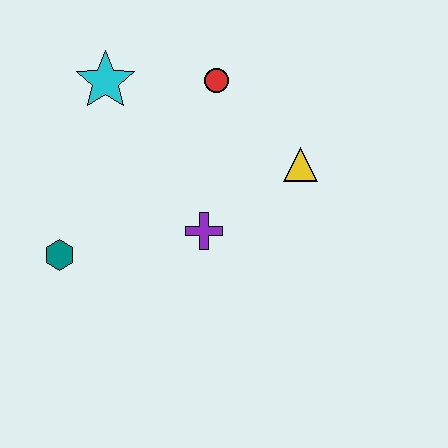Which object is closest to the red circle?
The cyan star is closest to the red circle.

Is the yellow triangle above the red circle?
No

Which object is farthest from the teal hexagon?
The yellow triangle is farthest from the teal hexagon.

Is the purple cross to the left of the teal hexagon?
No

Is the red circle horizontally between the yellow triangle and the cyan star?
Yes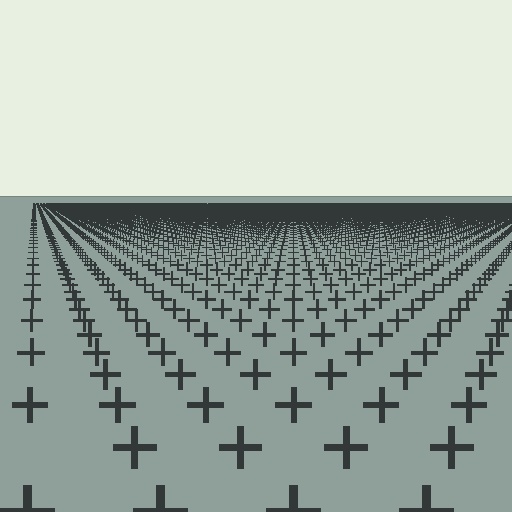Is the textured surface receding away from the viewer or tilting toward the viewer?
The surface is receding away from the viewer. Texture elements get smaller and denser toward the top.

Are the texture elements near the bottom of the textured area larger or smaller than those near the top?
Larger. Near the bottom, elements are closer to the viewer and appear at a bigger on-screen size.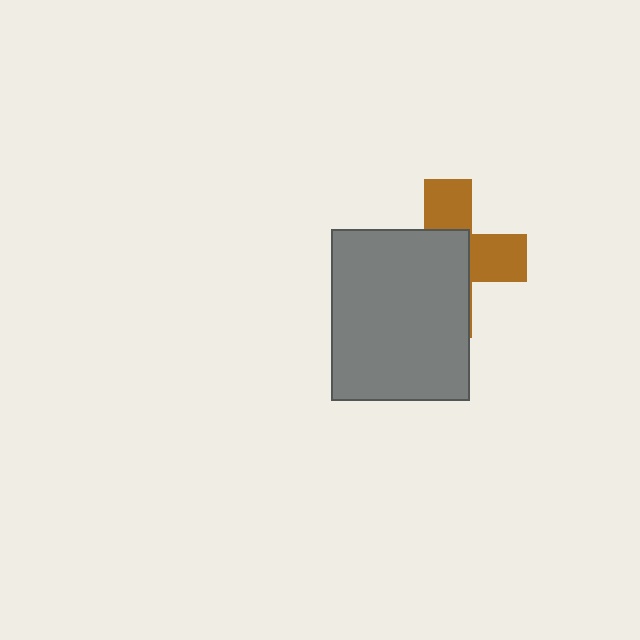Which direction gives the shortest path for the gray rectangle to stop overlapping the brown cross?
Moving toward the lower-left gives the shortest separation.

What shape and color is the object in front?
The object in front is a gray rectangle.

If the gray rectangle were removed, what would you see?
You would see the complete brown cross.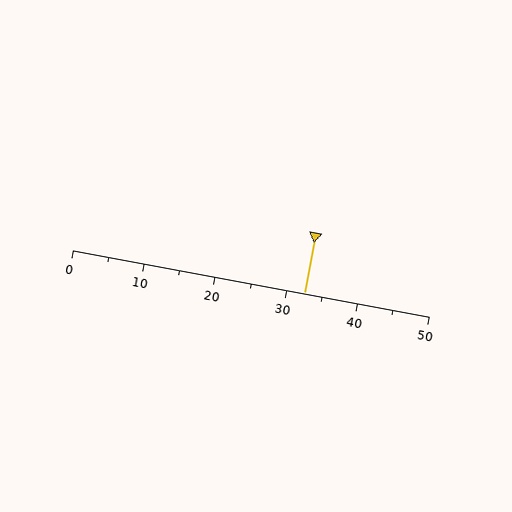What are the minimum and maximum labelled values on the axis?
The axis runs from 0 to 50.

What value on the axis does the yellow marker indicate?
The marker indicates approximately 32.5.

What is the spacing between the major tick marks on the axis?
The major ticks are spaced 10 apart.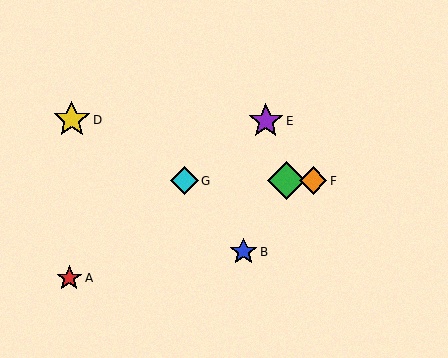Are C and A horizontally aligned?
No, C is at y≈181 and A is at y≈278.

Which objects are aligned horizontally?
Objects C, F, G are aligned horizontally.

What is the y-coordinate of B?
Object B is at y≈252.